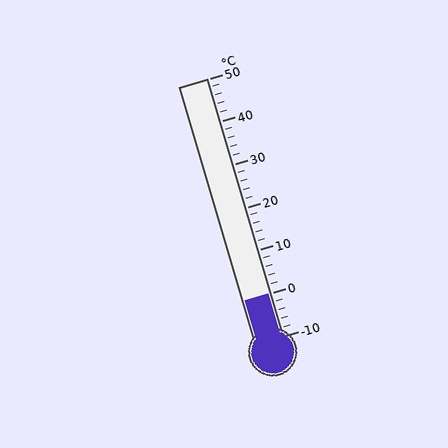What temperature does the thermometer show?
The thermometer shows approximately 0°C.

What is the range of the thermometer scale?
The thermometer scale ranges from -10°C to 50°C.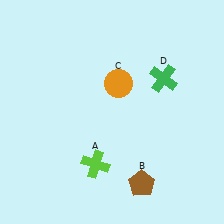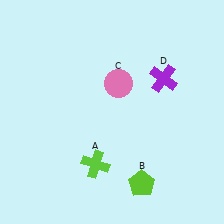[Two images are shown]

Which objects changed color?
B changed from brown to lime. C changed from orange to pink. D changed from green to purple.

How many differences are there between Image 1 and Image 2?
There are 3 differences between the two images.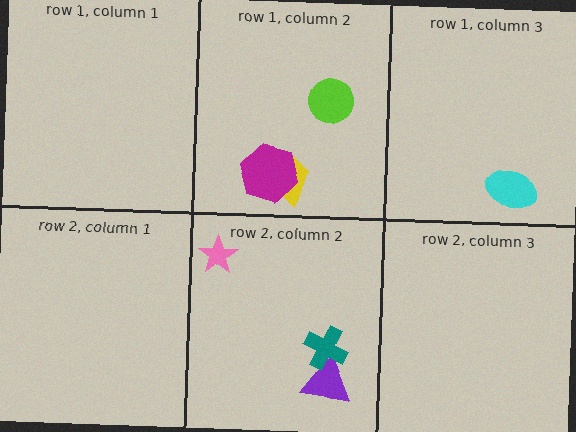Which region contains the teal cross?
The row 2, column 2 region.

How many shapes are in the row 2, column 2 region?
3.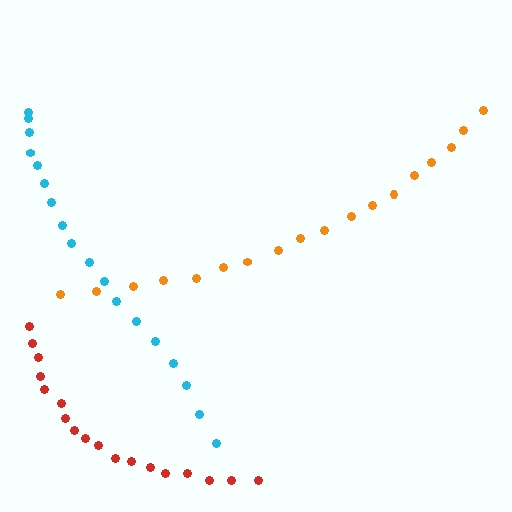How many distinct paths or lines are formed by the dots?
There are 3 distinct paths.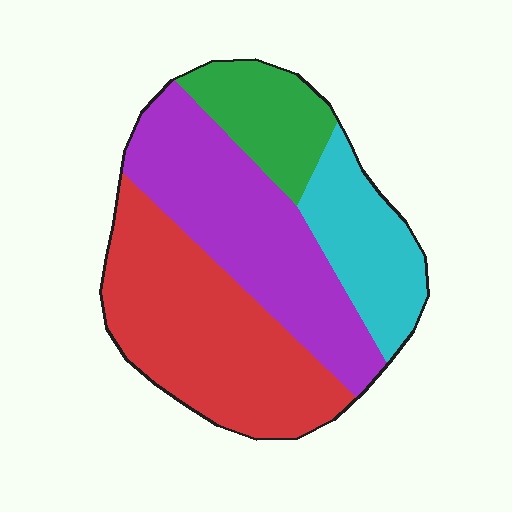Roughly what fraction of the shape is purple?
Purple covers roughly 35% of the shape.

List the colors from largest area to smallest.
From largest to smallest: red, purple, cyan, green.